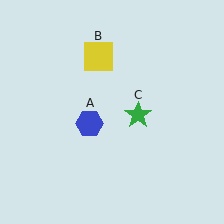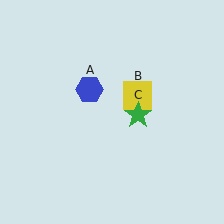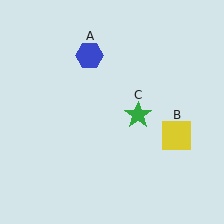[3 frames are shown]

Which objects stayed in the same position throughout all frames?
Green star (object C) remained stationary.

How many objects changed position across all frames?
2 objects changed position: blue hexagon (object A), yellow square (object B).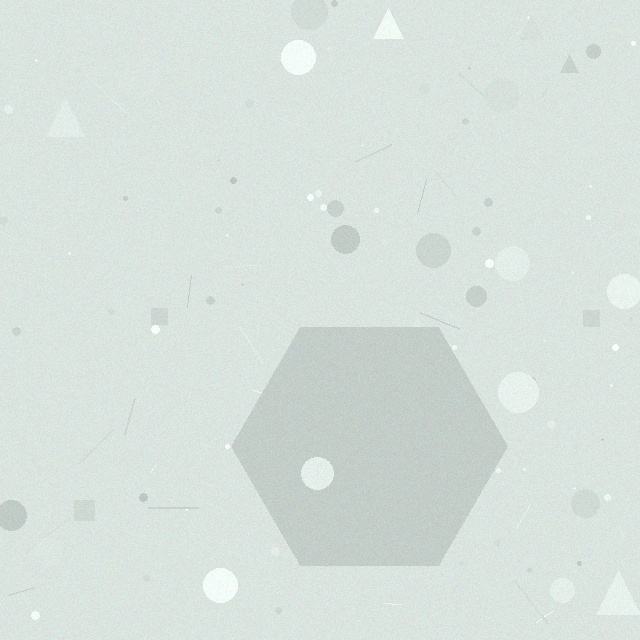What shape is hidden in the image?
A hexagon is hidden in the image.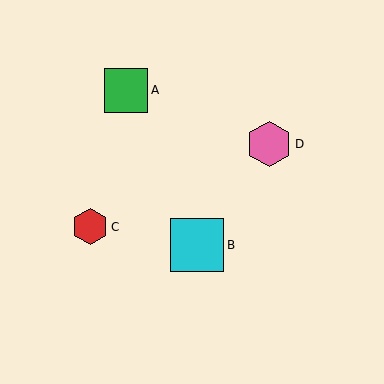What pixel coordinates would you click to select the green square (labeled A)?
Click at (126, 90) to select the green square A.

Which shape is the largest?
The cyan square (labeled B) is the largest.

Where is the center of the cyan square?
The center of the cyan square is at (197, 245).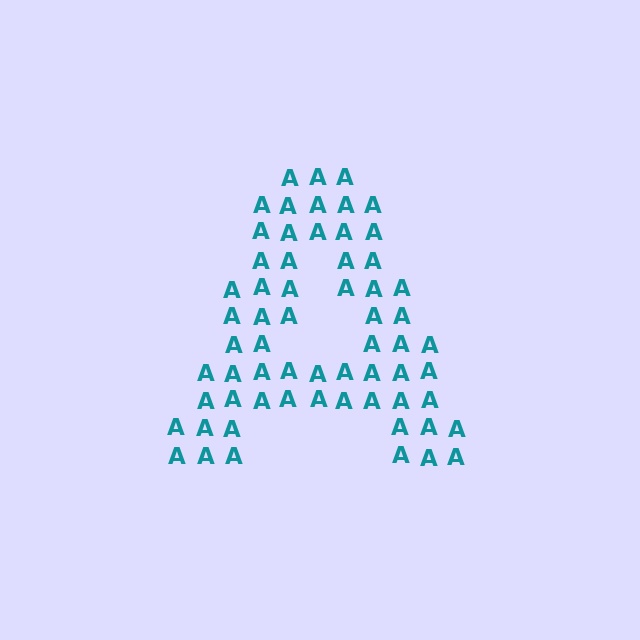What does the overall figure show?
The overall figure shows the letter A.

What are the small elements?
The small elements are letter A's.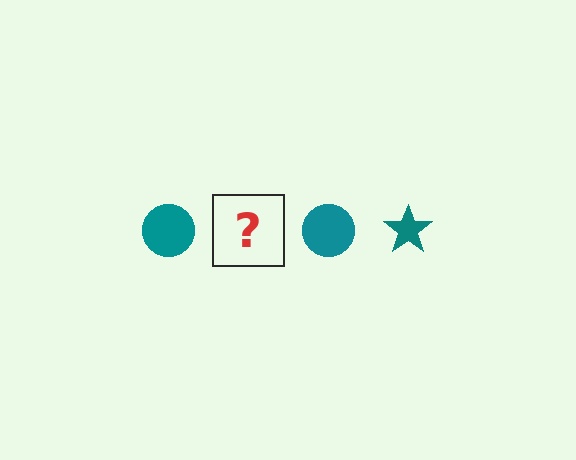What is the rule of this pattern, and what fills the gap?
The rule is that the pattern cycles through circle, star shapes in teal. The gap should be filled with a teal star.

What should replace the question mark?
The question mark should be replaced with a teal star.